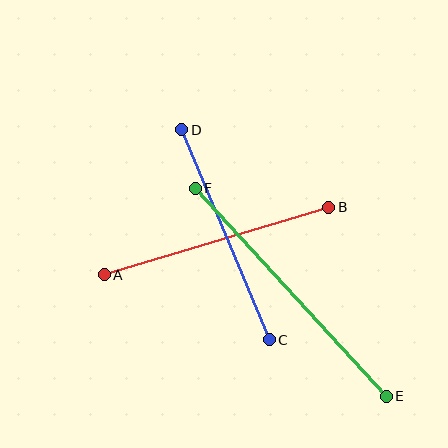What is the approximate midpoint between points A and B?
The midpoint is at approximately (216, 241) pixels.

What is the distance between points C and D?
The distance is approximately 228 pixels.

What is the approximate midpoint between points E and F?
The midpoint is at approximately (291, 292) pixels.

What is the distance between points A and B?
The distance is approximately 235 pixels.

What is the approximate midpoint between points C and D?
The midpoint is at approximately (225, 235) pixels.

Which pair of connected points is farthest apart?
Points E and F are farthest apart.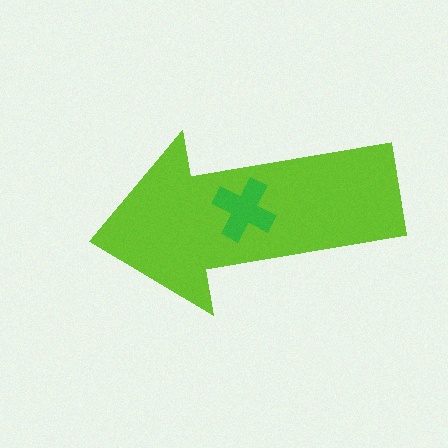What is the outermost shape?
The lime arrow.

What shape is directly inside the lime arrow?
The green cross.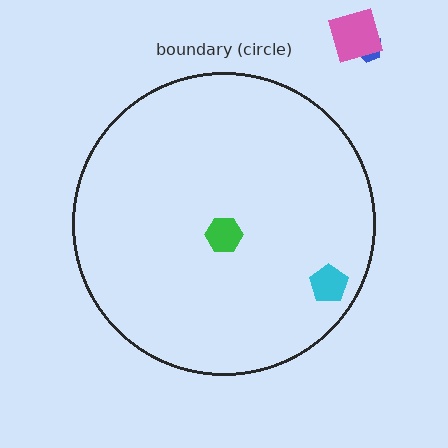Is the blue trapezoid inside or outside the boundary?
Outside.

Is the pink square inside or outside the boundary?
Outside.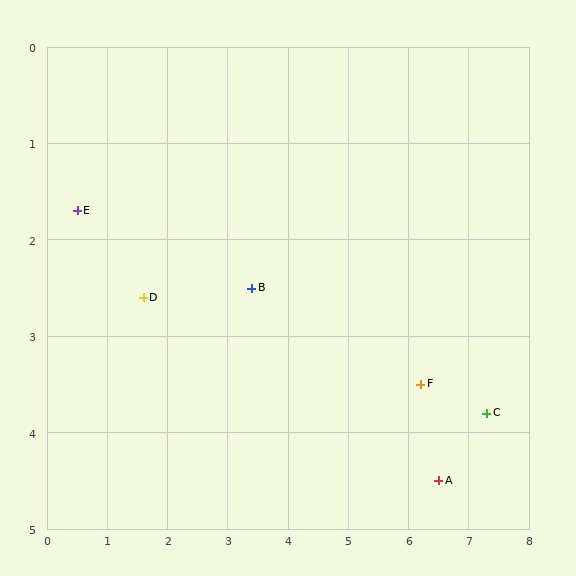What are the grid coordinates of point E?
Point E is at approximately (0.5, 1.7).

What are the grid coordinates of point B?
Point B is at approximately (3.4, 2.5).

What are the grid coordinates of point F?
Point F is at approximately (6.2, 3.5).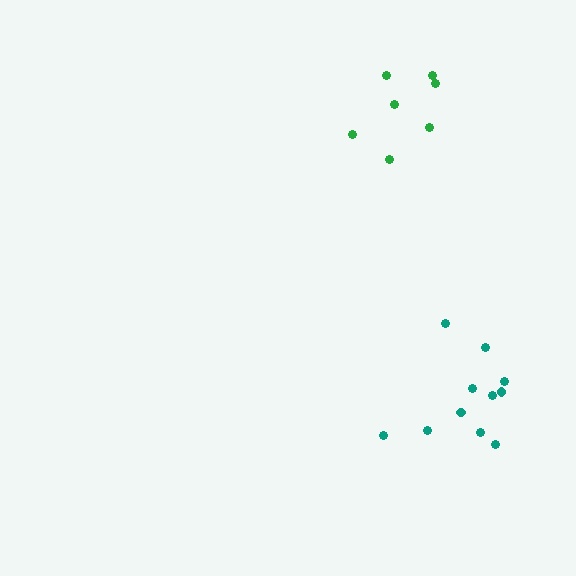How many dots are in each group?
Group 1: 11 dots, Group 2: 7 dots (18 total).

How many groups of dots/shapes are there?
There are 2 groups.